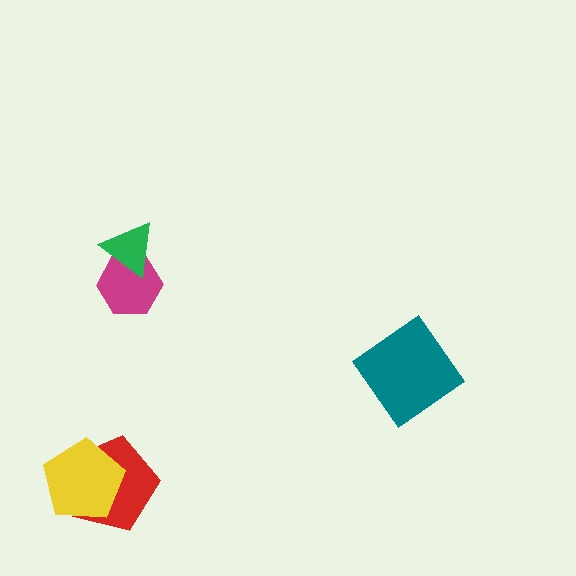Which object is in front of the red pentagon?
The yellow pentagon is in front of the red pentagon.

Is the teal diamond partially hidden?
No, no other shape covers it.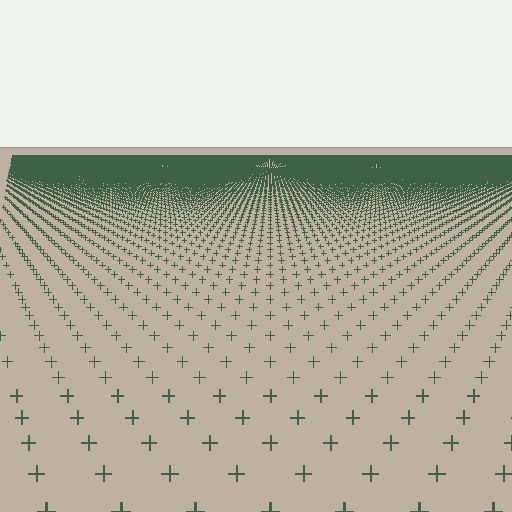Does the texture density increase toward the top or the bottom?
Density increases toward the top.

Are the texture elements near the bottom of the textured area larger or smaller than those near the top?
Larger. Near the bottom, elements are closer to the viewer and appear at a bigger on-screen size.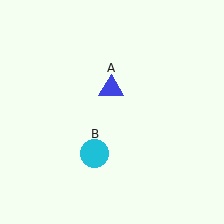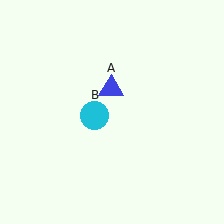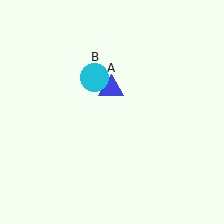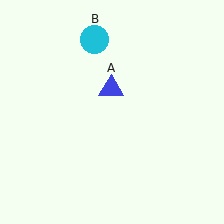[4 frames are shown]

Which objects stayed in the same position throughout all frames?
Blue triangle (object A) remained stationary.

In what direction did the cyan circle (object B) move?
The cyan circle (object B) moved up.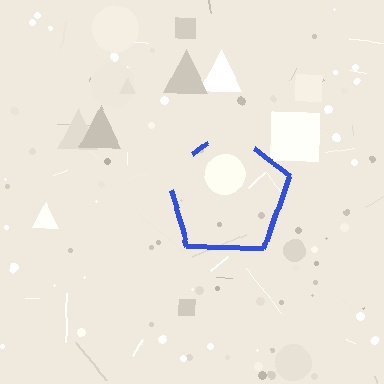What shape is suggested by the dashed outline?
The dashed outline suggests a pentagon.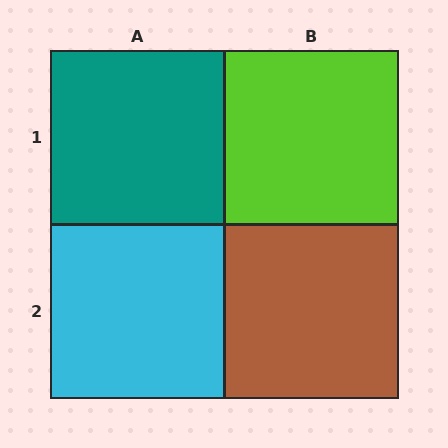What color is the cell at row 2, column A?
Cyan.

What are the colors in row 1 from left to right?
Teal, lime.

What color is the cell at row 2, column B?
Brown.